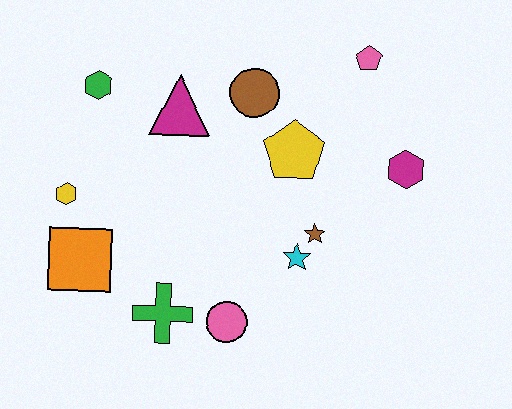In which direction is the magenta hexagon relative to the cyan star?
The magenta hexagon is to the right of the cyan star.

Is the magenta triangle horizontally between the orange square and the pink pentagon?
Yes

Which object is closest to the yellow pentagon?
The brown circle is closest to the yellow pentagon.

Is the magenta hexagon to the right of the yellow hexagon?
Yes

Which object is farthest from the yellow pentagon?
The orange square is farthest from the yellow pentagon.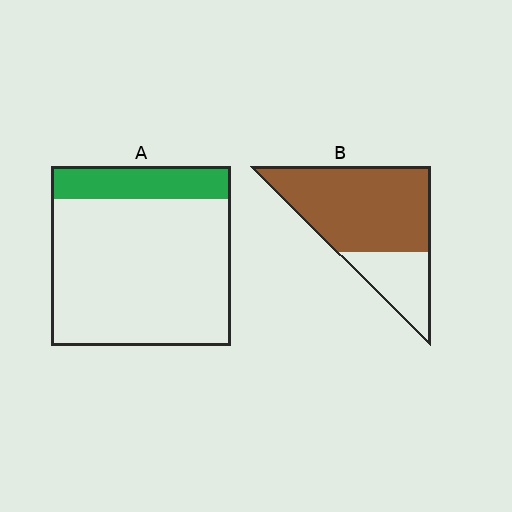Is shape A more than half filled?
No.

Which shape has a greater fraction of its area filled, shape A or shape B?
Shape B.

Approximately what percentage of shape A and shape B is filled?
A is approximately 20% and B is approximately 75%.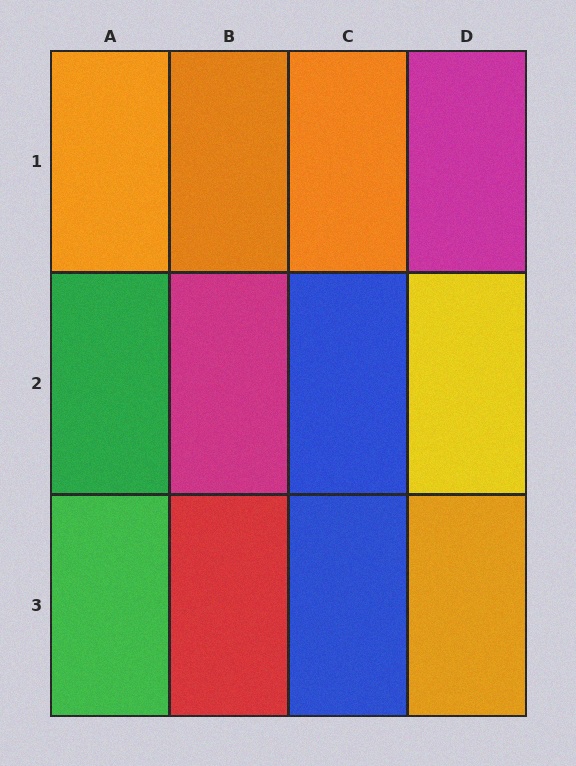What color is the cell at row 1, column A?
Orange.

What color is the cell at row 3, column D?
Orange.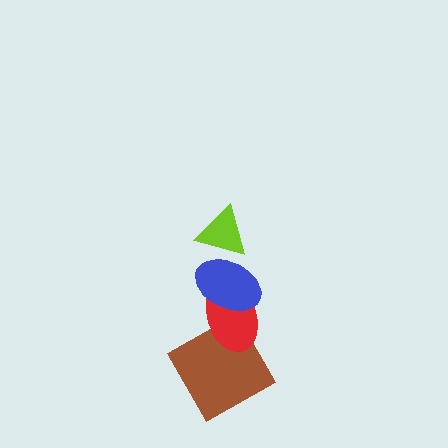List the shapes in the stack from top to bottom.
From top to bottom: the lime triangle, the blue ellipse, the red ellipse, the brown square.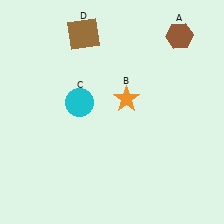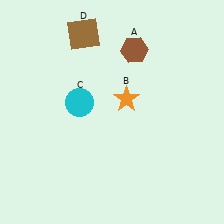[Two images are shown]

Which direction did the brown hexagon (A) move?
The brown hexagon (A) moved left.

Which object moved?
The brown hexagon (A) moved left.